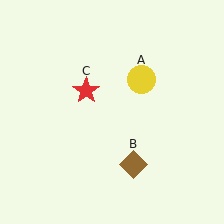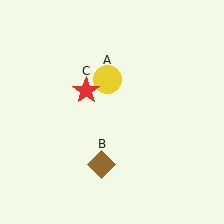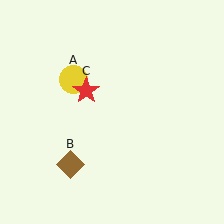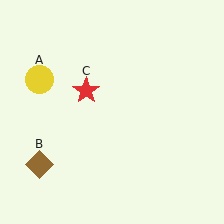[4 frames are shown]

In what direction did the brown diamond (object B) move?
The brown diamond (object B) moved left.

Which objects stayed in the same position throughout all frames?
Red star (object C) remained stationary.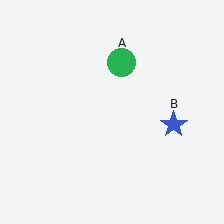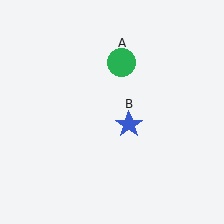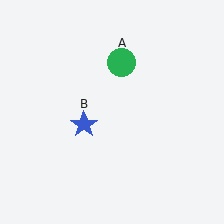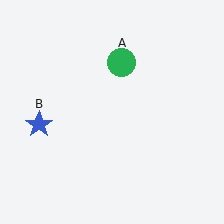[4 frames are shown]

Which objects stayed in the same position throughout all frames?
Green circle (object A) remained stationary.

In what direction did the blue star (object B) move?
The blue star (object B) moved left.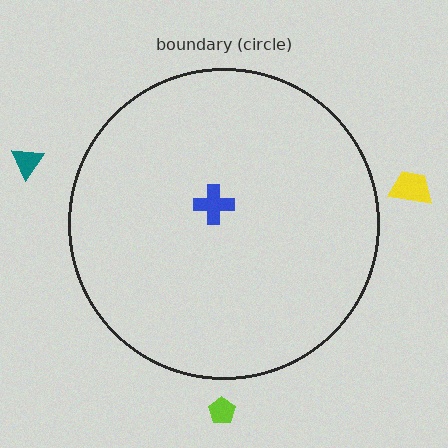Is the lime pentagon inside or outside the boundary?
Outside.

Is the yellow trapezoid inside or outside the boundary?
Outside.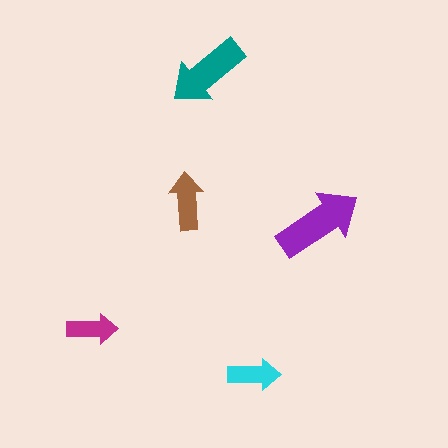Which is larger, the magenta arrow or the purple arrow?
The purple one.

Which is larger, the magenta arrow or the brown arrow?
The brown one.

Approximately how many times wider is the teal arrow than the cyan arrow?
About 1.5 times wider.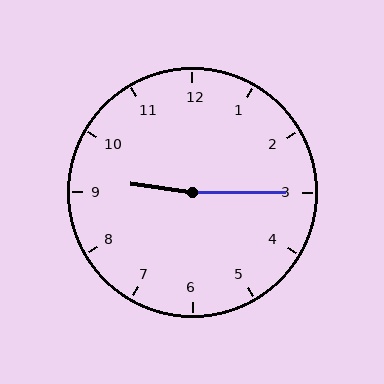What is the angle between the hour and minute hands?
Approximately 172 degrees.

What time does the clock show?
9:15.